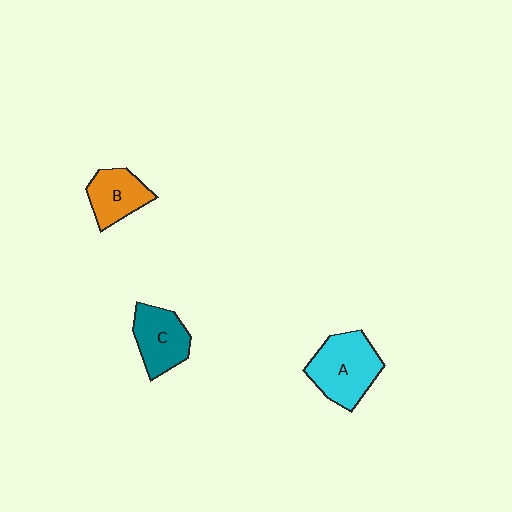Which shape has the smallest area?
Shape B (orange).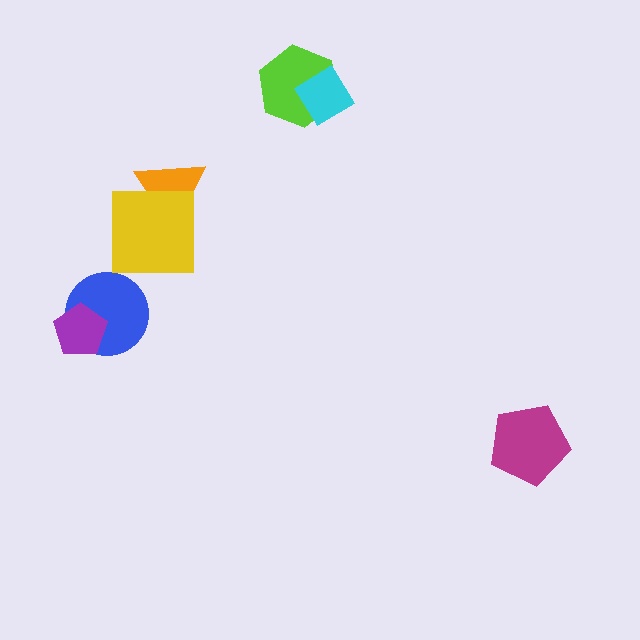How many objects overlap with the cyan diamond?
1 object overlaps with the cyan diamond.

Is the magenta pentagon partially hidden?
No, no other shape covers it.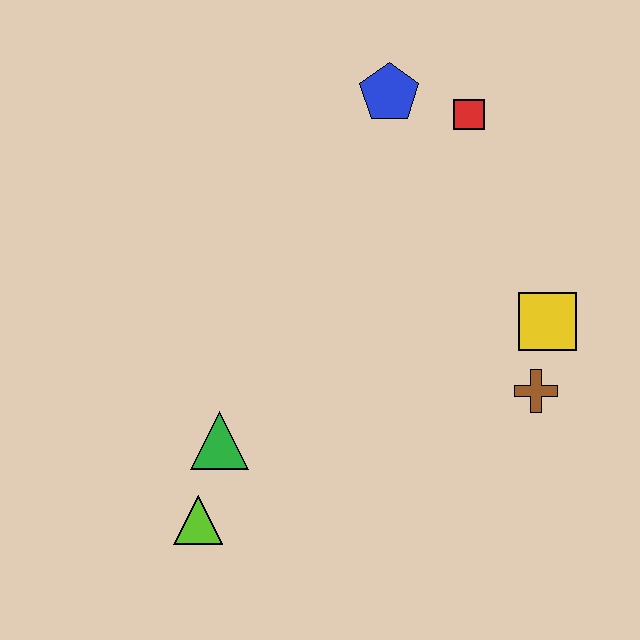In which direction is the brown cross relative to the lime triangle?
The brown cross is to the right of the lime triangle.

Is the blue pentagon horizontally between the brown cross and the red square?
No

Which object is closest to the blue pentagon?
The red square is closest to the blue pentagon.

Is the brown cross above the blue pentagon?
No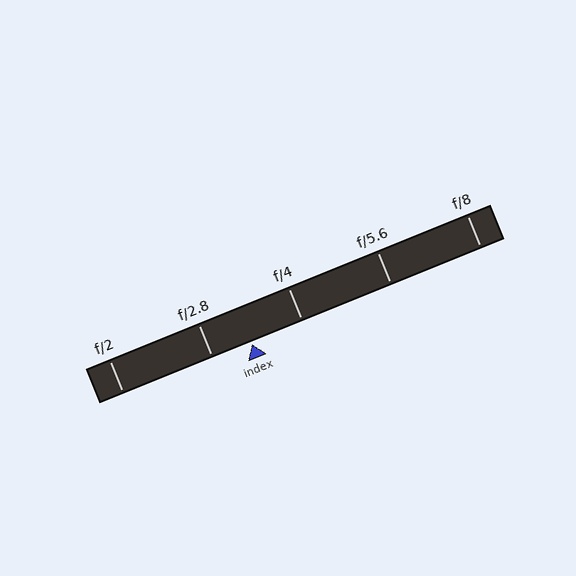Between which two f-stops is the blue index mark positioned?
The index mark is between f/2.8 and f/4.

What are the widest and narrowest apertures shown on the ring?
The widest aperture shown is f/2 and the narrowest is f/8.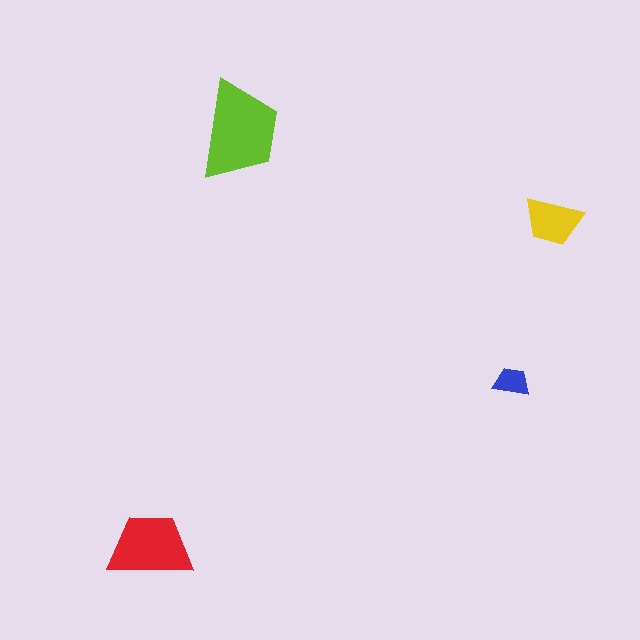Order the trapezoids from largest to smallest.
the lime one, the red one, the yellow one, the blue one.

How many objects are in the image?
There are 4 objects in the image.